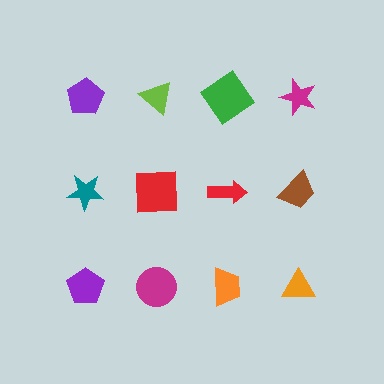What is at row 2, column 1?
A teal star.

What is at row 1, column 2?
A lime triangle.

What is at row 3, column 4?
An orange triangle.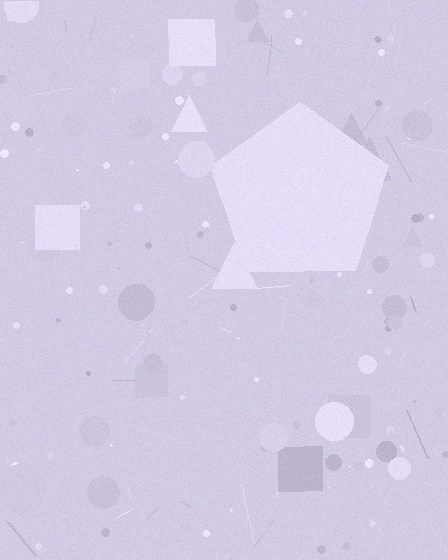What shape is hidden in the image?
A pentagon is hidden in the image.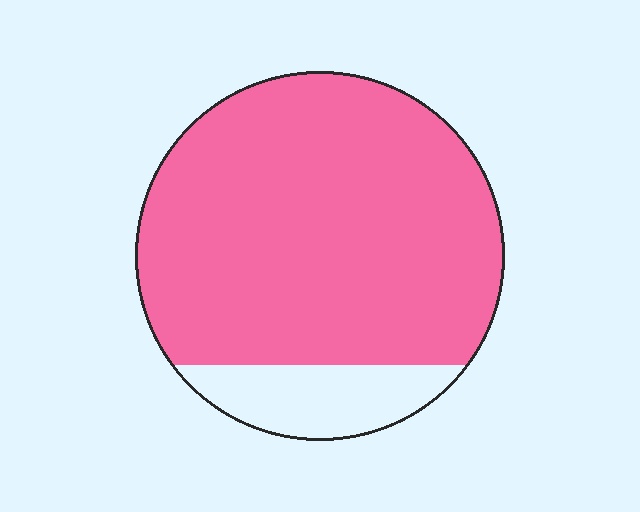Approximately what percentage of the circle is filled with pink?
Approximately 85%.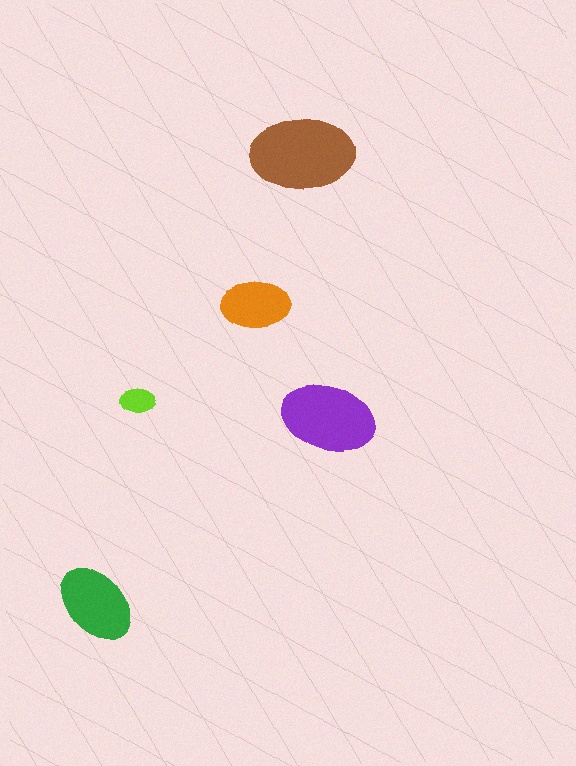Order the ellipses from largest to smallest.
the brown one, the purple one, the green one, the orange one, the lime one.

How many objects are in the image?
There are 5 objects in the image.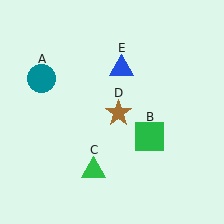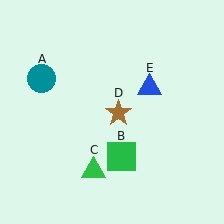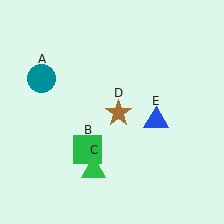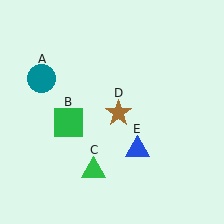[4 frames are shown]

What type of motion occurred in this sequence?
The green square (object B), blue triangle (object E) rotated clockwise around the center of the scene.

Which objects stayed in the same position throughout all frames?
Teal circle (object A) and green triangle (object C) and brown star (object D) remained stationary.